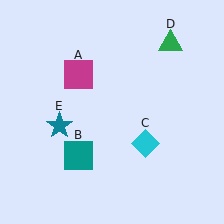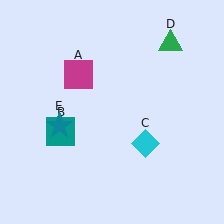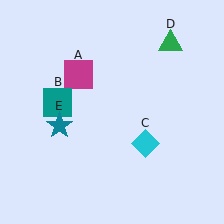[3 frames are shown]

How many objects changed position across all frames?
1 object changed position: teal square (object B).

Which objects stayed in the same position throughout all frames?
Magenta square (object A) and cyan diamond (object C) and green triangle (object D) and teal star (object E) remained stationary.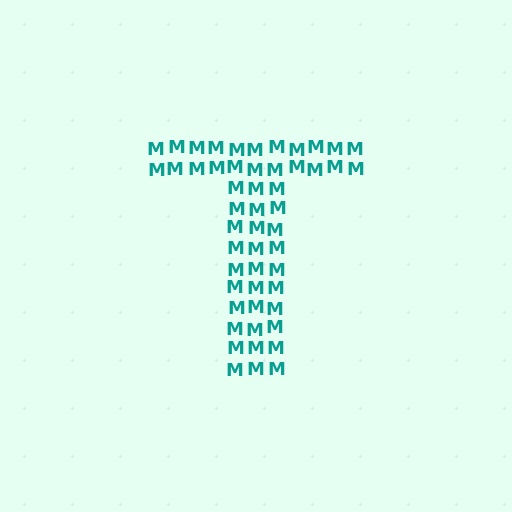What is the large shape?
The large shape is the letter T.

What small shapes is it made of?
It is made of small letter M's.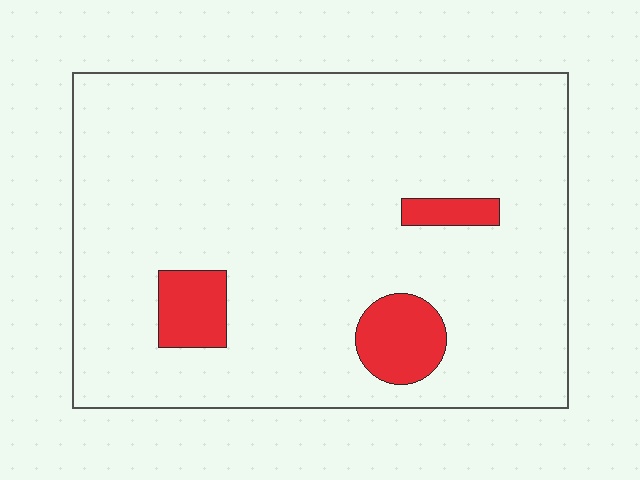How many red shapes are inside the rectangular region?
3.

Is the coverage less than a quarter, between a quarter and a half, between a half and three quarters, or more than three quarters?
Less than a quarter.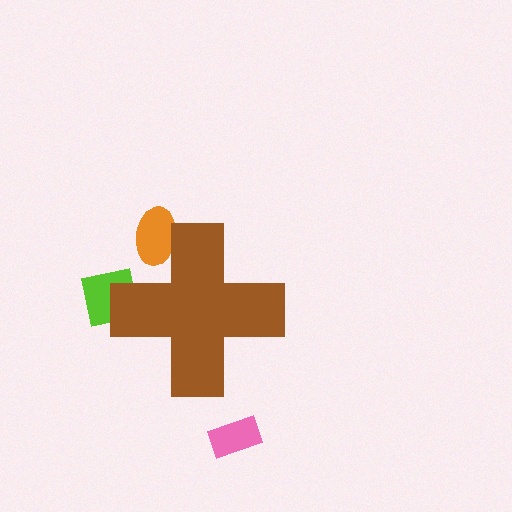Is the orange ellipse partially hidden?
Yes, the orange ellipse is partially hidden behind the brown cross.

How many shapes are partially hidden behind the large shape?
2 shapes are partially hidden.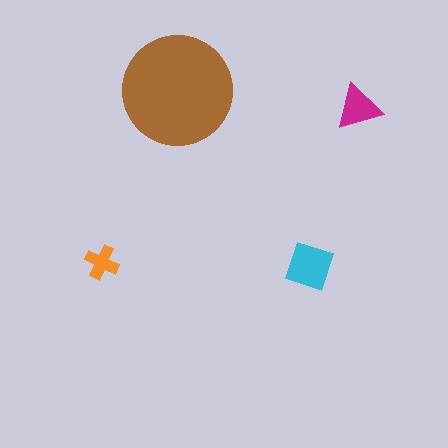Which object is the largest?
The brown circle.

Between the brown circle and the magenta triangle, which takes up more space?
The brown circle.